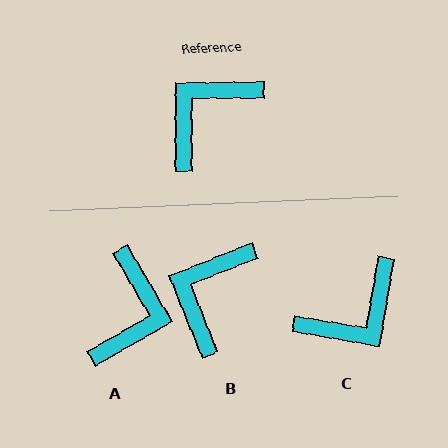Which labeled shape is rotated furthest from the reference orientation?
C, about 170 degrees away.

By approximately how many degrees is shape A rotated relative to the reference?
Approximately 150 degrees clockwise.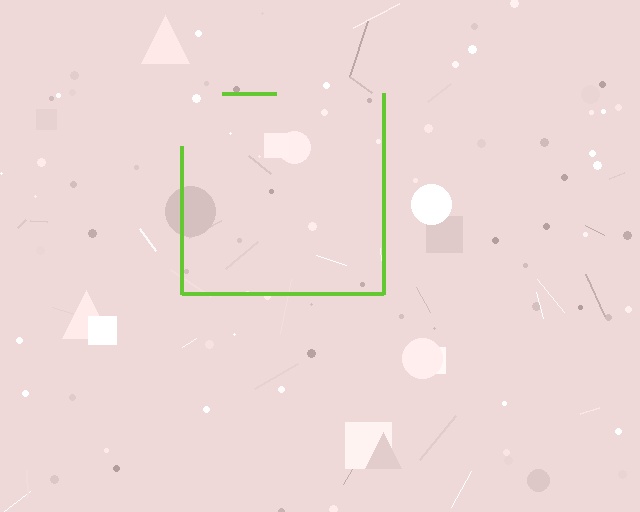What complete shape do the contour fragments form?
The contour fragments form a square.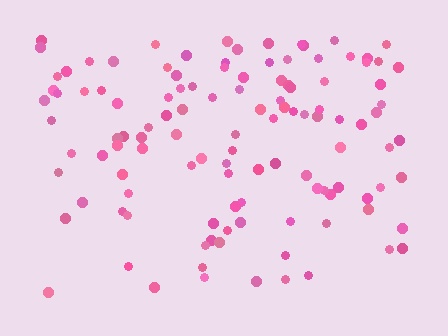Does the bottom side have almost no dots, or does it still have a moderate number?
Still a moderate number, just noticeably fewer than the top.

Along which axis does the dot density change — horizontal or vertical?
Vertical.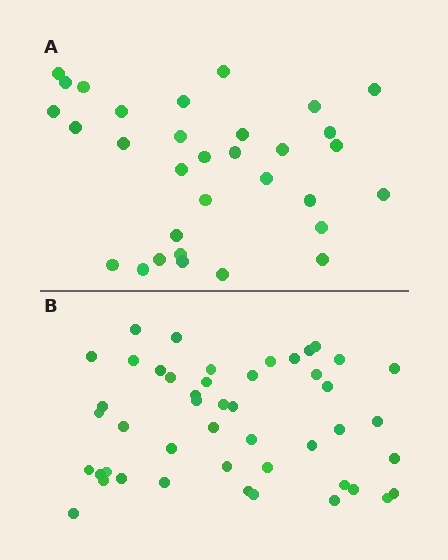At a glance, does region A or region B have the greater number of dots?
Region B (the bottom region) has more dots.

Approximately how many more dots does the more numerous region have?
Region B has approximately 15 more dots than region A.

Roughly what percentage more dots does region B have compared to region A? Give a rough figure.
About 45% more.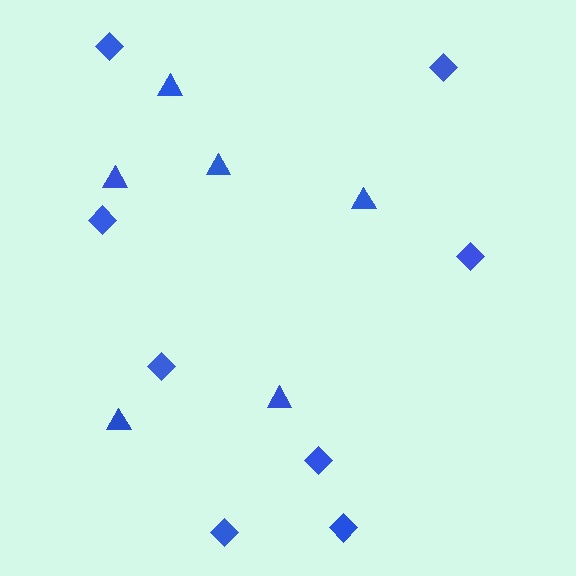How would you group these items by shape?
There are 2 groups: one group of triangles (6) and one group of diamonds (8).